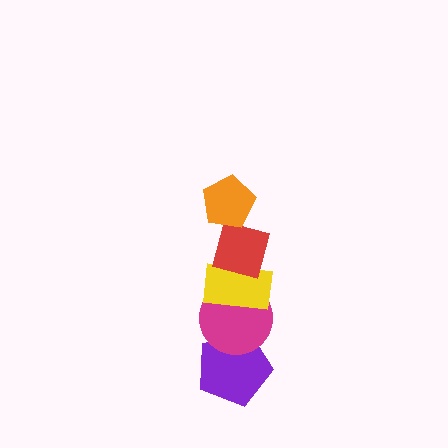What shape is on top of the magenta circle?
The yellow rectangle is on top of the magenta circle.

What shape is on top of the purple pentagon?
The magenta circle is on top of the purple pentagon.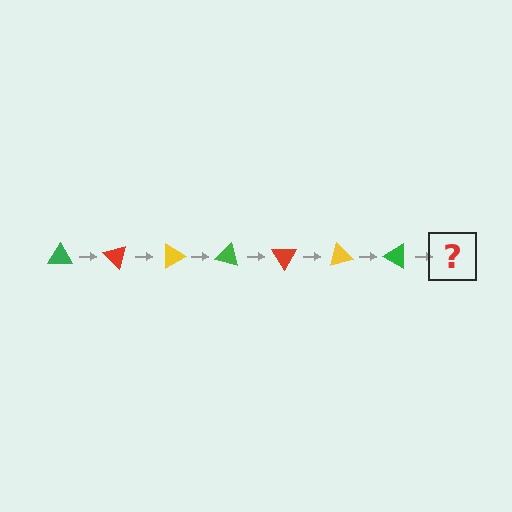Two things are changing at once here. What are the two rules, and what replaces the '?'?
The two rules are that it rotates 45 degrees each step and the color cycles through green, red, and yellow. The '?' should be a red triangle, rotated 315 degrees from the start.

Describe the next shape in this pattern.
It should be a red triangle, rotated 315 degrees from the start.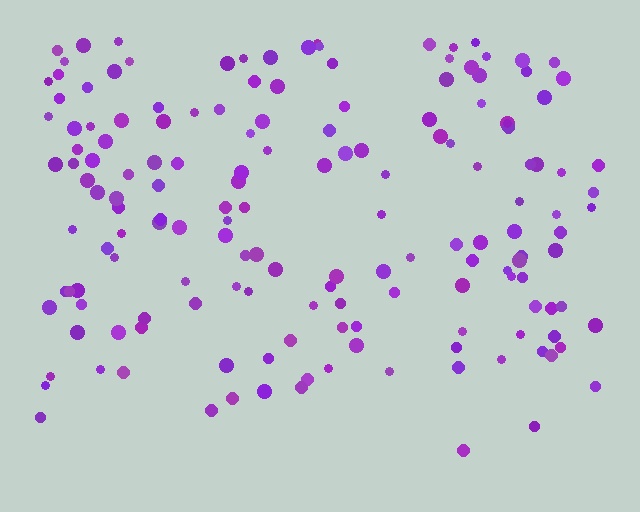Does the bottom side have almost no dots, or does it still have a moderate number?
Still a moderate number, just noticeably fewer than the top.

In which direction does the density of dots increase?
From bottom to top, with the top side densest.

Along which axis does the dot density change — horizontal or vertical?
Vertical.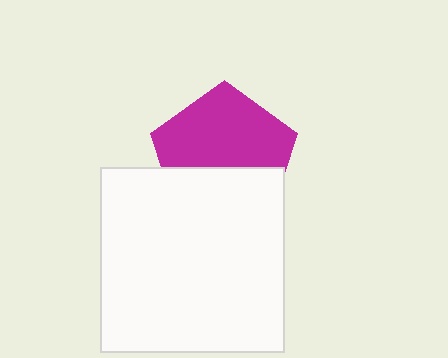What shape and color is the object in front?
The object in front is a white square.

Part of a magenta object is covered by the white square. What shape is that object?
It is a pentagon.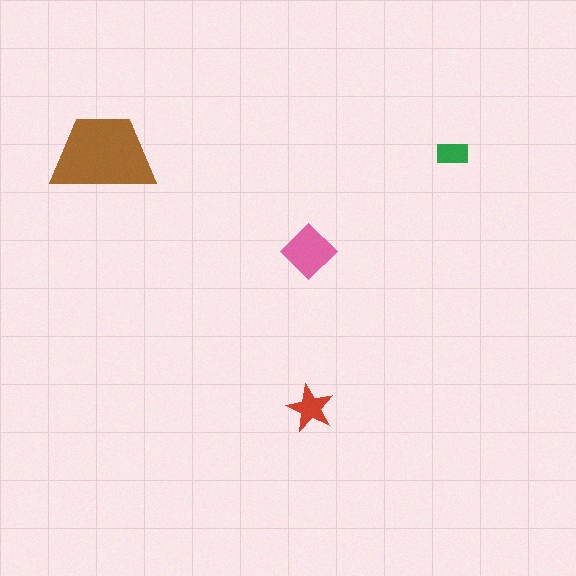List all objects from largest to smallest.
The brown trapezoid, the pink diamond, the red star, the green rectangle.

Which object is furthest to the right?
The green rectangle is rightmost.